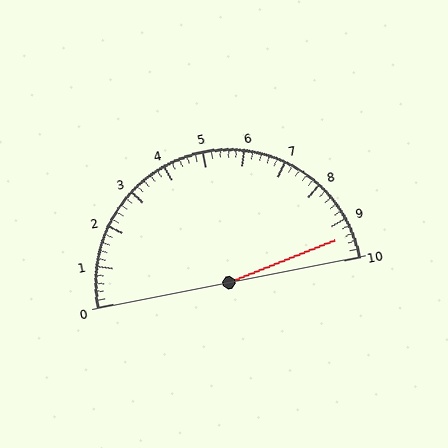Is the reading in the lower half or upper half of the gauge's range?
The reading is in the upper half of the range (0 to 10).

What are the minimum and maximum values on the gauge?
The gauge ranges from 0 to 10.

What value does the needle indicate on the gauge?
The needle indicates approximately 9.4.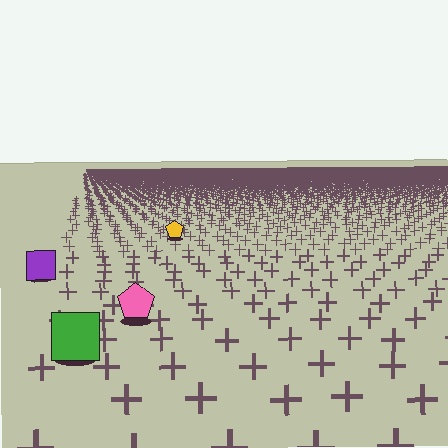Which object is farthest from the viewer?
The yellow pentagon is farthest from the viewer. It appears smaller and the ground texture around it is denser.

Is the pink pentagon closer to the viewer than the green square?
No. The green square is closer — you can tell from the texture gradient: the ground texture is coarser near it.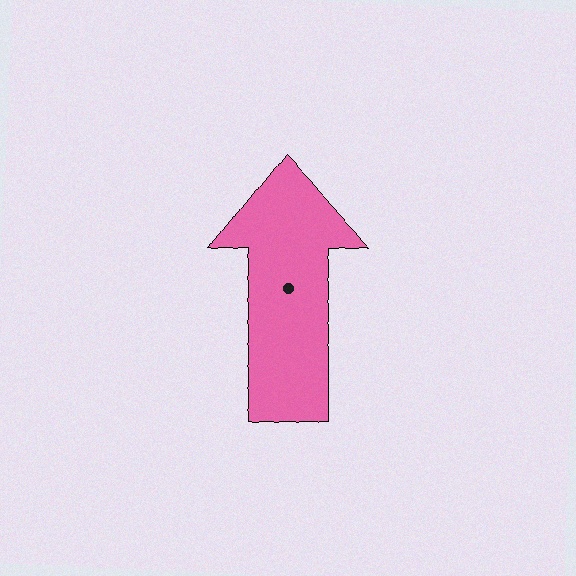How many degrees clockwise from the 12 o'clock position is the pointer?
Approximately 357 degrees.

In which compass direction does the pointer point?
North.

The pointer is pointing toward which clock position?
Roughly 12 o'clock.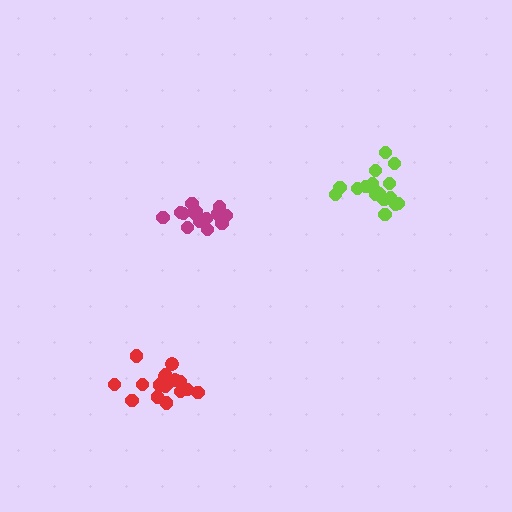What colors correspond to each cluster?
The clusters are colored: magenta, lime, red.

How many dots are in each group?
Group 1: 15 dots, Group 2: 17 dots, Group 3: 17 dots (49 total).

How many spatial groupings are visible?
There are 3 spatial groupings.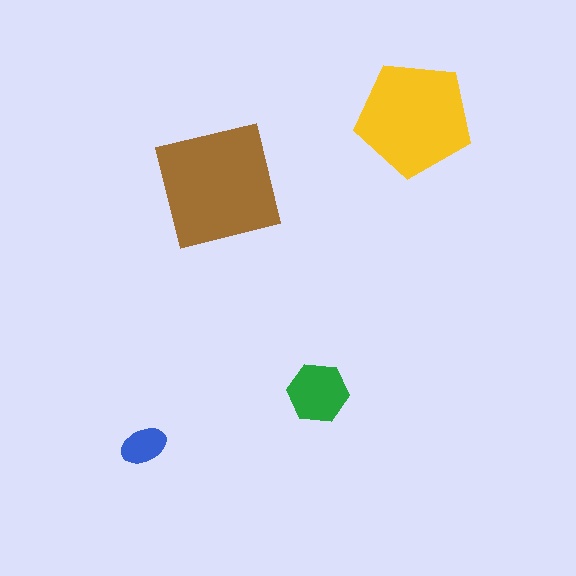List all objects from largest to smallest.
The brown square, the yellow pentagon, the green hexagon, the blue ellipse.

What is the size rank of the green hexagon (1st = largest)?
3rd.